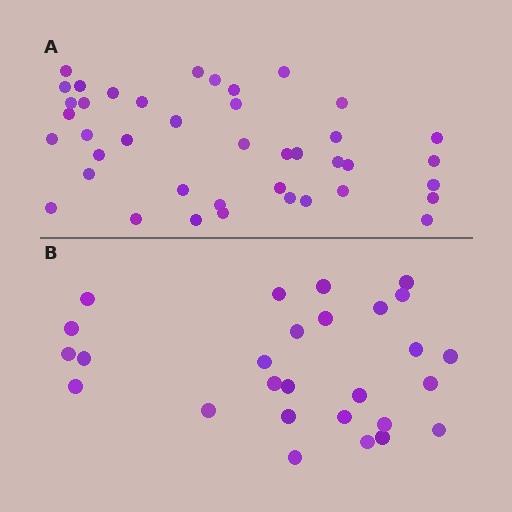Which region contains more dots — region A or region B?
Region A (the top region) has more dots.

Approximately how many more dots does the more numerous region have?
Region A has approximately 15 more dots than region B.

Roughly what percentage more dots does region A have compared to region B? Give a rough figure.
About 50% more.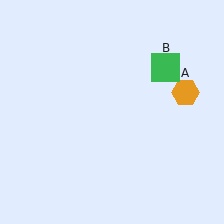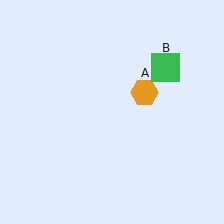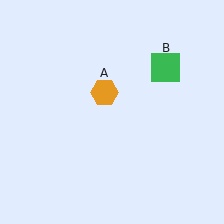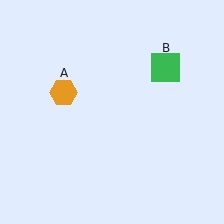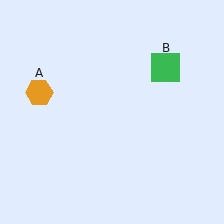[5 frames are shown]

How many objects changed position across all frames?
1 object changed position: orange hexagon (object A).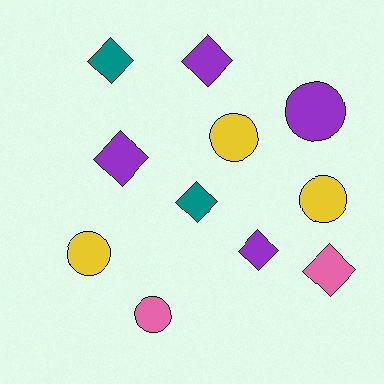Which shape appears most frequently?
Diamond, with 6 objects.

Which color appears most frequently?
Purple, with 4 objects.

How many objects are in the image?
There are 11 objects.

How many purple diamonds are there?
There are 3 purple diamonds.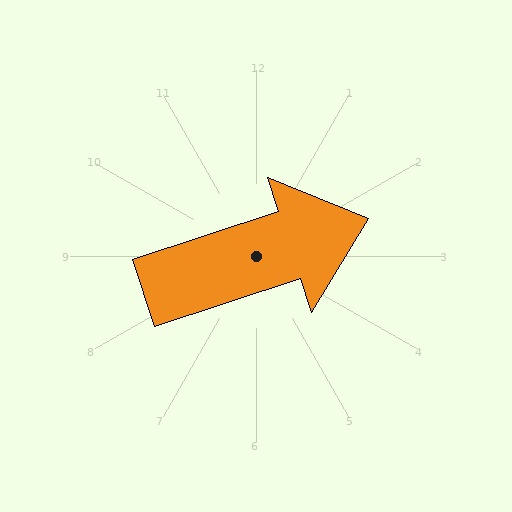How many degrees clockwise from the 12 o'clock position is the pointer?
Approximately 72 degrees.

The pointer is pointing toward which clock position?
Roughly 2 o'clock.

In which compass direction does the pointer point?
East.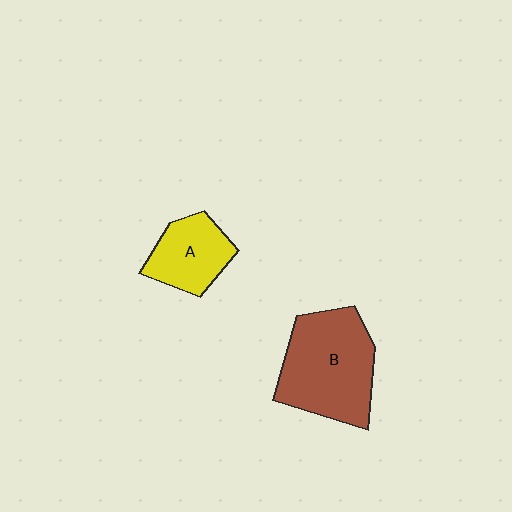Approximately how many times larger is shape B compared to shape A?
Approximately 1.8 times.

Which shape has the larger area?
Shape B (brown).